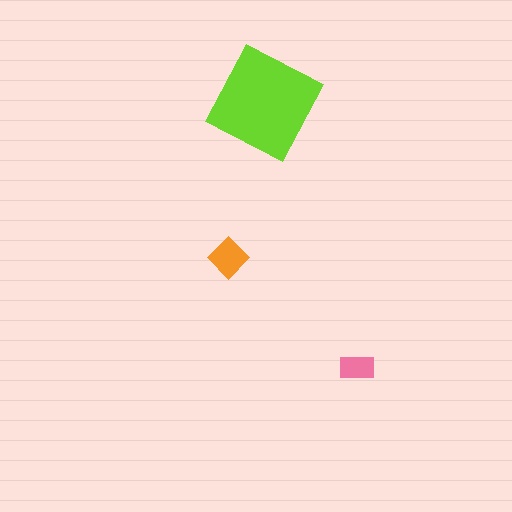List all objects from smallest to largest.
The pink rectangle, the orange diamond, the lime square.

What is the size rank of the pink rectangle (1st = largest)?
3rd.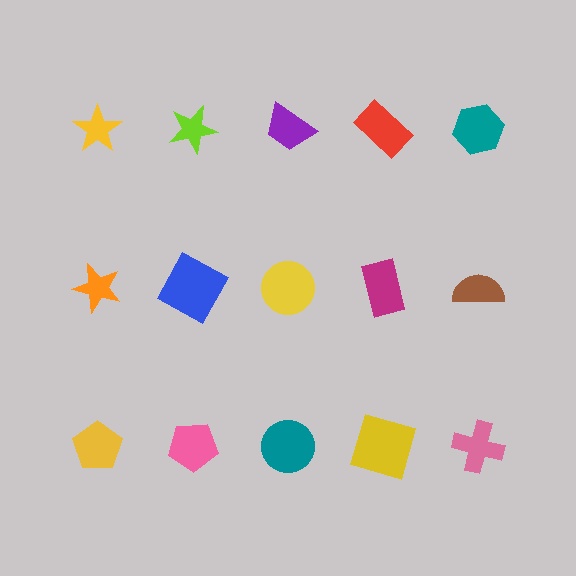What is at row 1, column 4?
A red rectangle.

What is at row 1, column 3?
A purple trapezoid.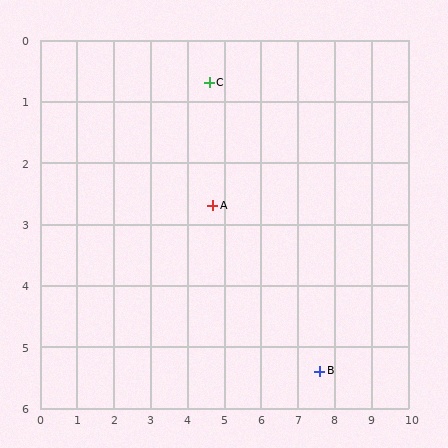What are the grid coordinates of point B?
Point B is at approximately (7.6, 5.4).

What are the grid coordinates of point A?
Point A is at approximately (4.7, 2.7).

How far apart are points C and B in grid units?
Points C and B are about 5.6 grid units apart.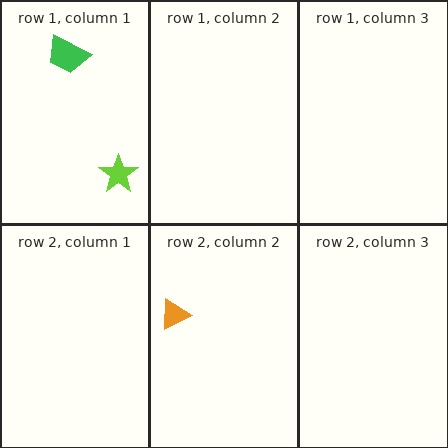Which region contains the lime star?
The row 1, column 1 region.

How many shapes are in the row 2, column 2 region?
1.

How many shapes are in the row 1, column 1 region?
2.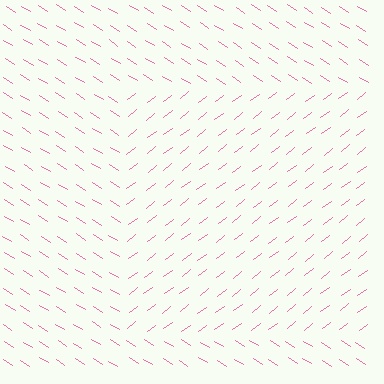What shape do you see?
I see a rectangle.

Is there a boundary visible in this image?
Yes, there is a texture boundary formed by a change in line orientation.